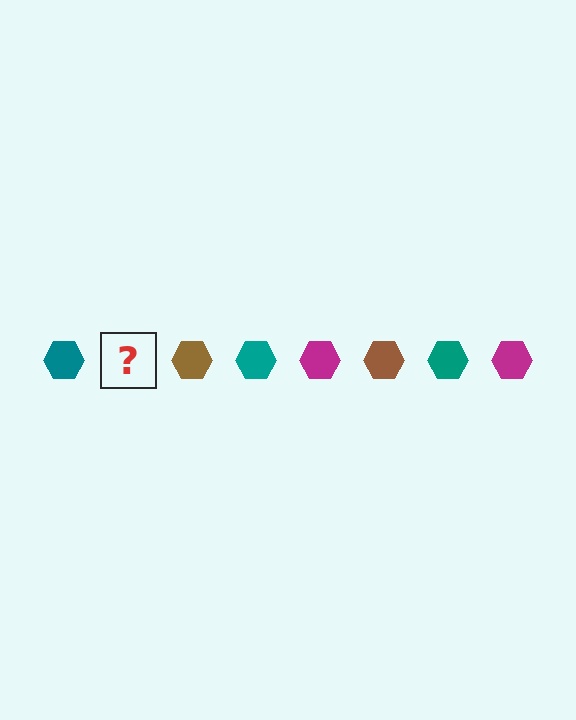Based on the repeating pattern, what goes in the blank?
The blank should be a magenta hexagon.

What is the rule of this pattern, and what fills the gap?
The rule is that the pattern cycles through teal, magenta, brown hexagons. The gap should be filled with a magenta hexagon.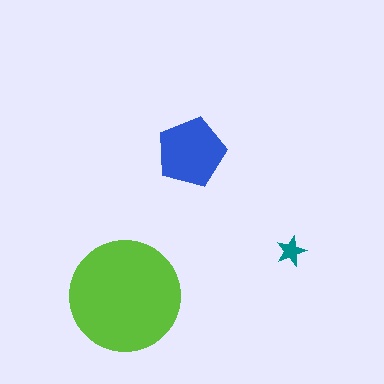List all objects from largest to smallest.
The lime circle, the blue pentagon, the teal star.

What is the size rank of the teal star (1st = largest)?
3rd.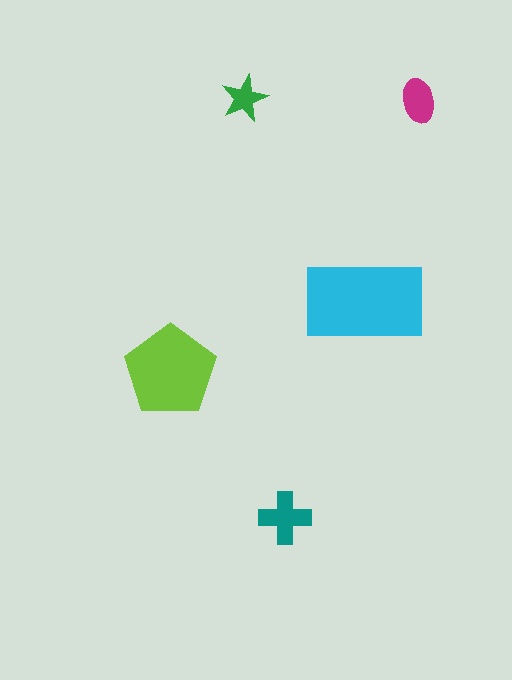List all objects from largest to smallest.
The cyan rectangle, the lime pentagon, the teal cross, the magenta ellipse, the green star.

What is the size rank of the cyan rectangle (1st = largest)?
1st.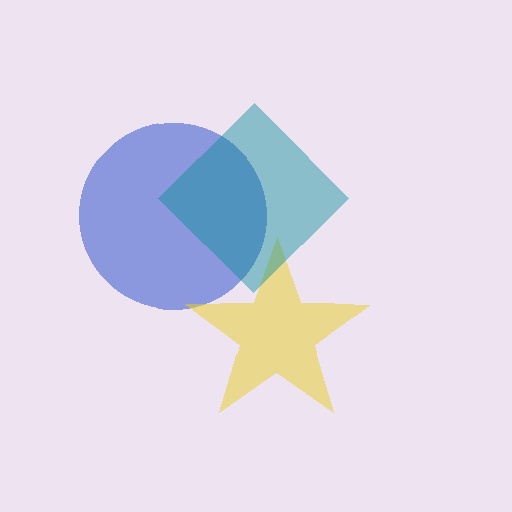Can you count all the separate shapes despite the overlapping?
Yes, there are 3 separate shapes.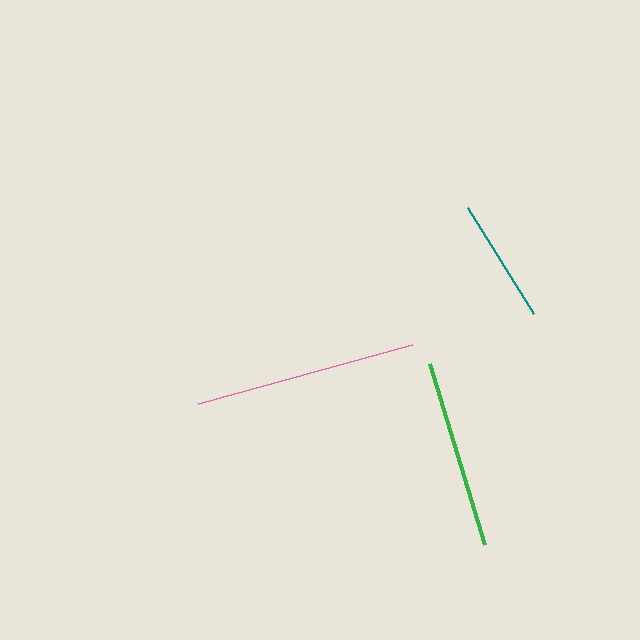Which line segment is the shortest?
The teal line is the shortest at approximately 125 pixels.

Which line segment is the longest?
The pink line is the longest at approximately 222 pixels.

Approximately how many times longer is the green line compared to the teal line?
The green line is approximately 1.5 times the length of the teal line.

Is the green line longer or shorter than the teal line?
The green line is longer than the teal line.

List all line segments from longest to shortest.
From longest to shortest: pink, green, teal.